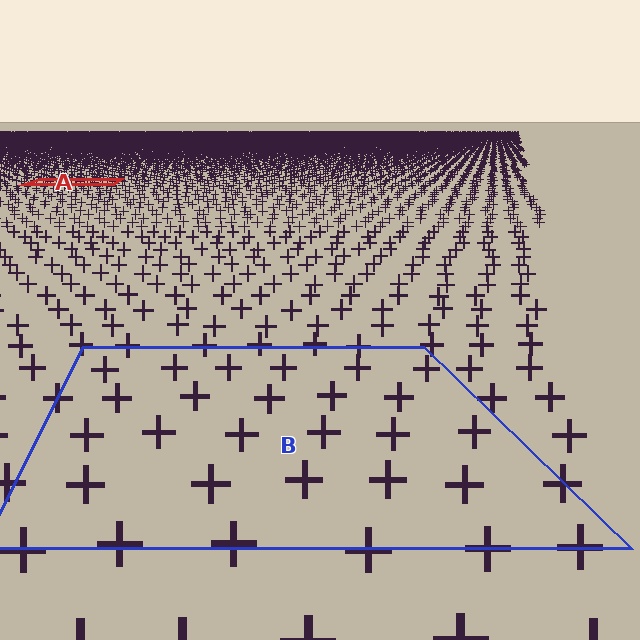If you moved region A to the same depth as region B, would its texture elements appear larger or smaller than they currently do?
They would appear larger. At a closer depth, the same texture elements are projected at a bigger on-screen size.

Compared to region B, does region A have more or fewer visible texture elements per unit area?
Region A has more texture elements per unit area — they are packed more densely because it is farther away.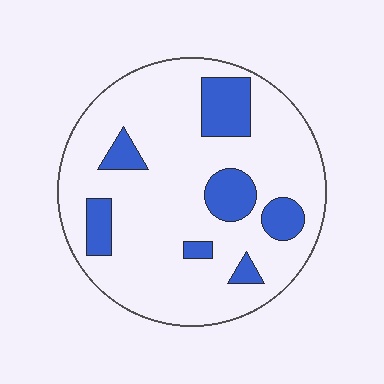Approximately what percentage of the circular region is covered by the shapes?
Approximately 20%.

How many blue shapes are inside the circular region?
7.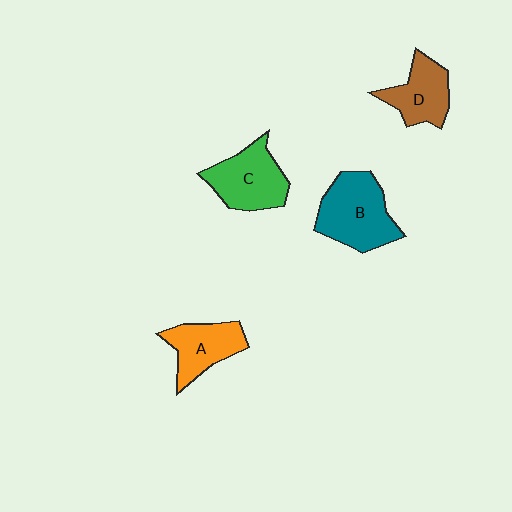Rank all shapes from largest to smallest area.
From largest to smallest: B (teal), C (green), A (orange), D (brown).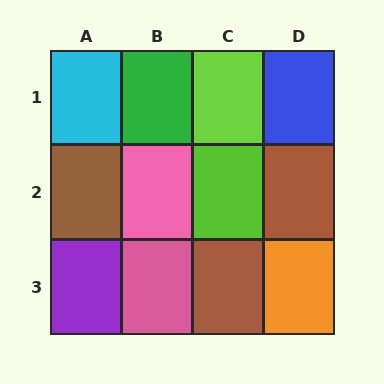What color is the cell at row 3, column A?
Purple.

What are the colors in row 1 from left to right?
Cyan, green, lime, blue.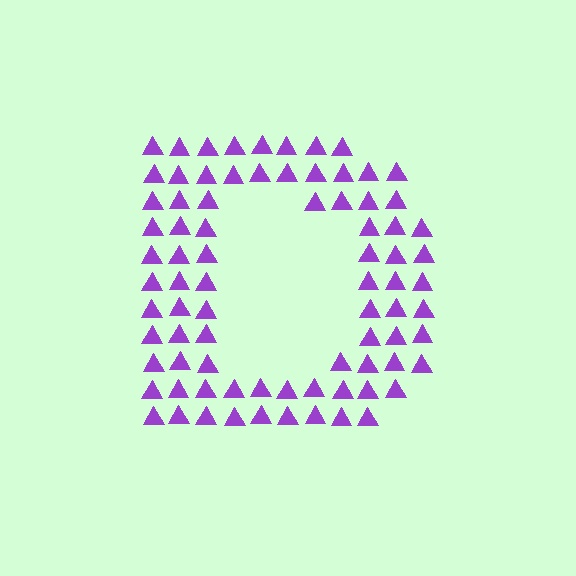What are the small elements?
The small elements are triangles.